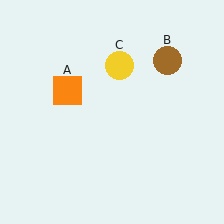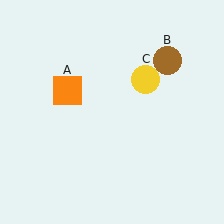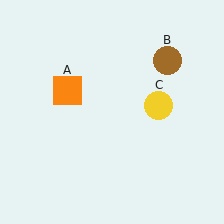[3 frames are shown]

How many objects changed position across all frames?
1 object changed position: yellow circle (object C).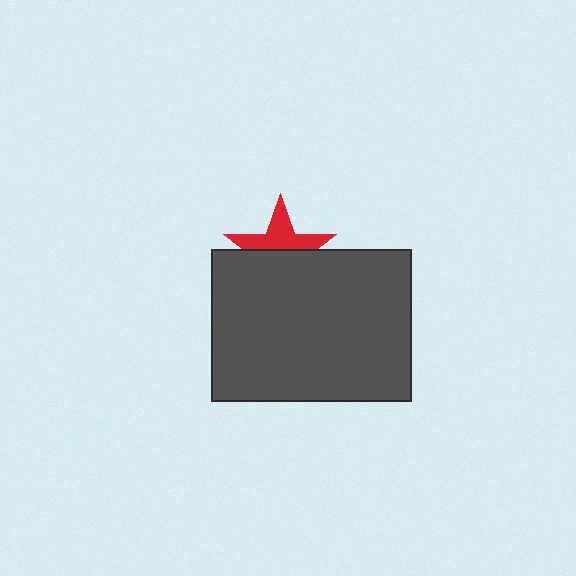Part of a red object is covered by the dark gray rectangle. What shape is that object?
It is a star.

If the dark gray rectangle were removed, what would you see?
You would see the complete red star.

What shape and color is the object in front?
The object in front is a dark gray rectangle.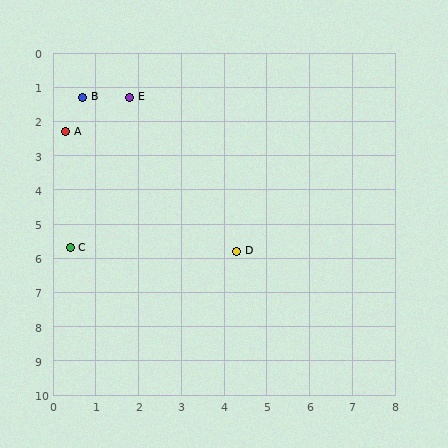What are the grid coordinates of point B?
Point B is at approximately (0.7, 1.3).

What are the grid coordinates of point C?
Point C is at approximately (0.4, 5.7).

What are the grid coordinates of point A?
Point A is at approximately (0.3, 2.3).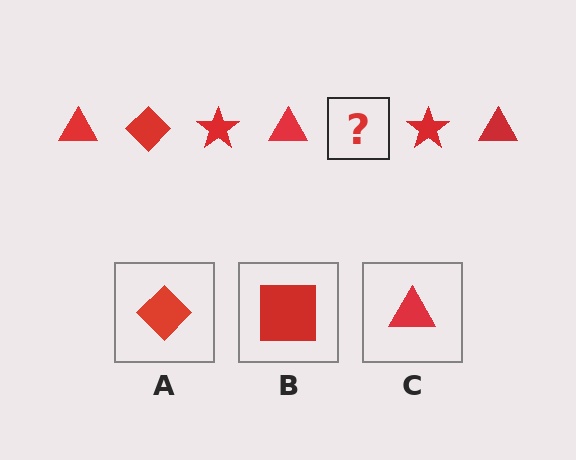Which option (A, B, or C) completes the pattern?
A.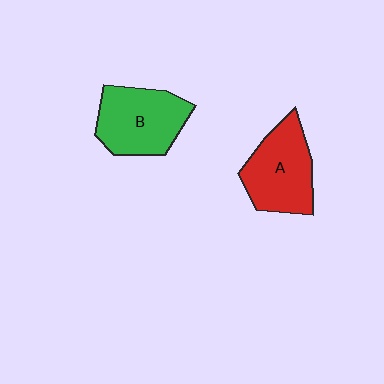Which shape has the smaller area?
Shape A (red).